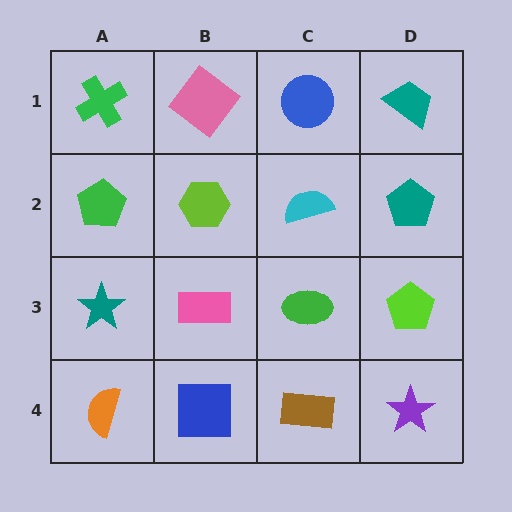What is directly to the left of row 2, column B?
A green pentagon.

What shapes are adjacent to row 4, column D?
A lime pentagon (row 3, column D), a brown rectangle (row 4, column C).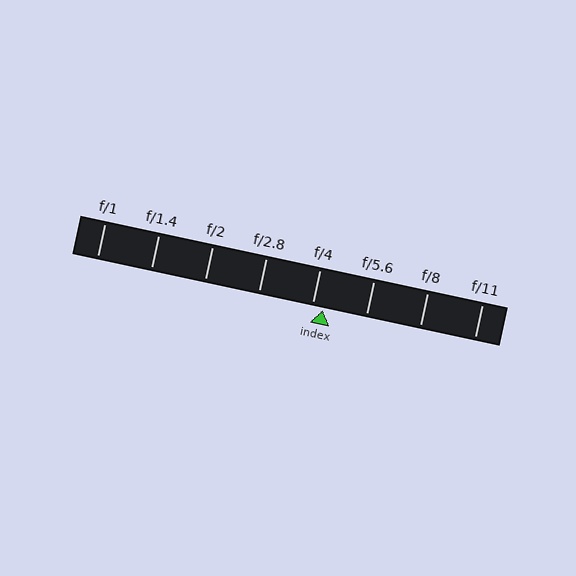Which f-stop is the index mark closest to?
The index mark is closest to f/4.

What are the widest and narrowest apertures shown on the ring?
The widest aperture shown is f/1 and the narrowest is f/11.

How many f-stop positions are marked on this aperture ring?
There are 8 f-stop positions marked.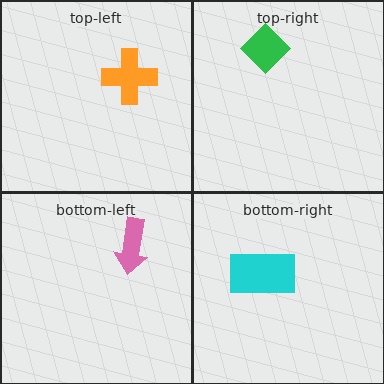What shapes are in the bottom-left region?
The pink arrow.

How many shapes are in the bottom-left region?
1.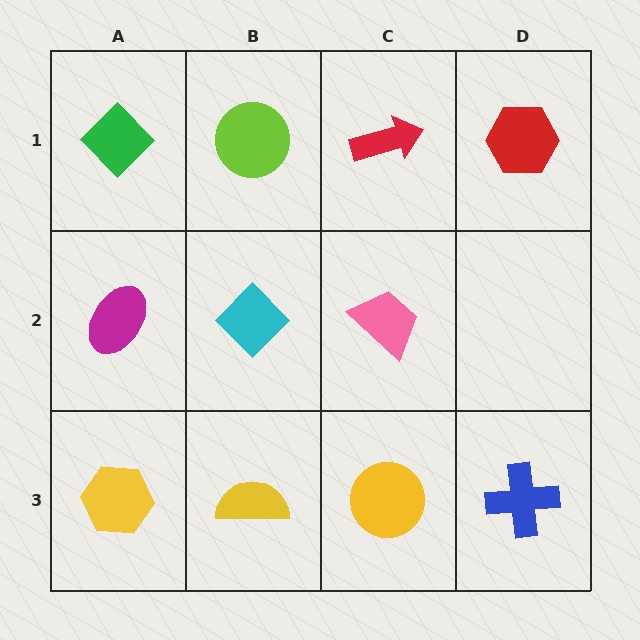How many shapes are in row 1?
4 shapes.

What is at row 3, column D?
A blue cross.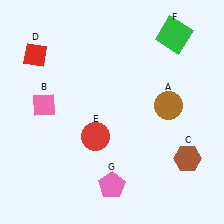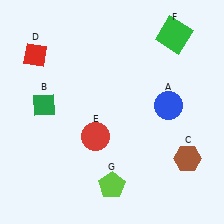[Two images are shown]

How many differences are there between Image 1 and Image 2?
There are 3 differences between the two images.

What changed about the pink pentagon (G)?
In Image 1, G is pink. In Image 2, it changed to lime.